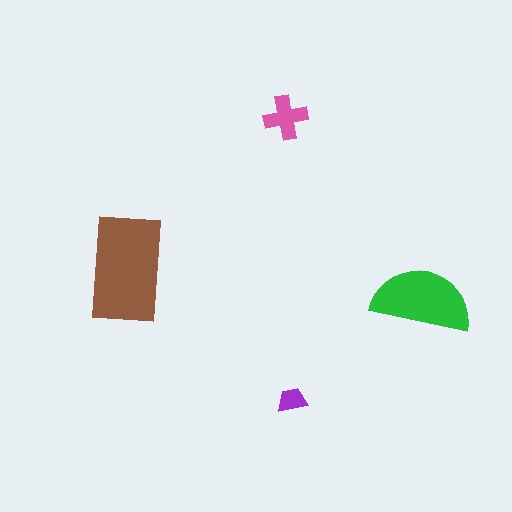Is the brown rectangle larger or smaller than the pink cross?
Larger.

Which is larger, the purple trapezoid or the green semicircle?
The green semicircle.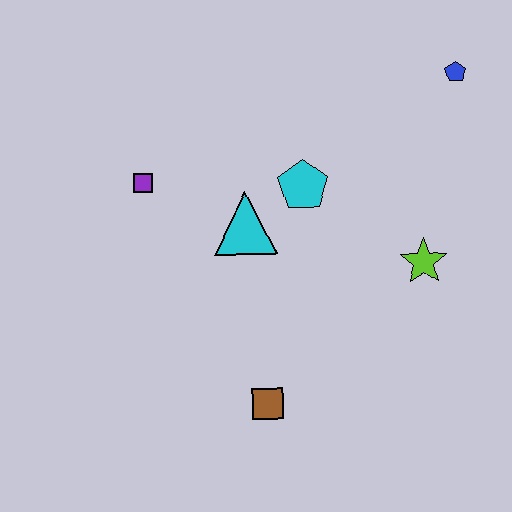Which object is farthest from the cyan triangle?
The blue pentagon is farthest from the cyan triangle.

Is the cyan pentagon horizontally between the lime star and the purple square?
Yes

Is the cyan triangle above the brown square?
Yes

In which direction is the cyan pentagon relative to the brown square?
The cyan pentagon is above the brown square.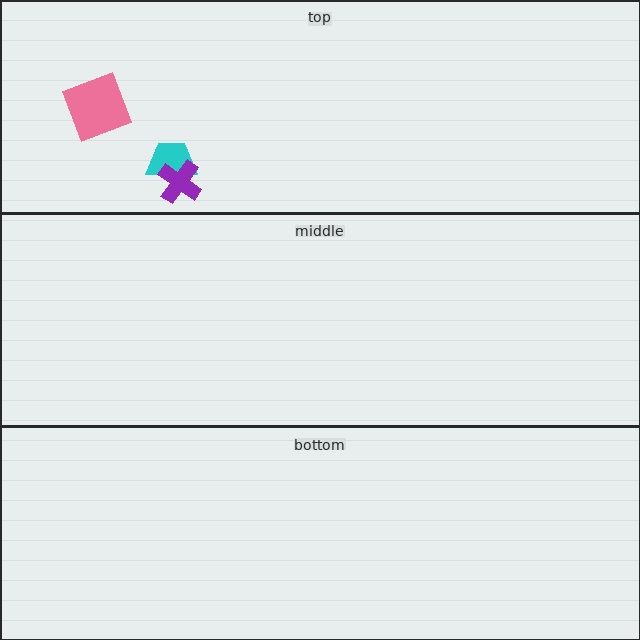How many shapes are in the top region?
3.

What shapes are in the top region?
The cyan trapezoid, the purple cross, the pink square.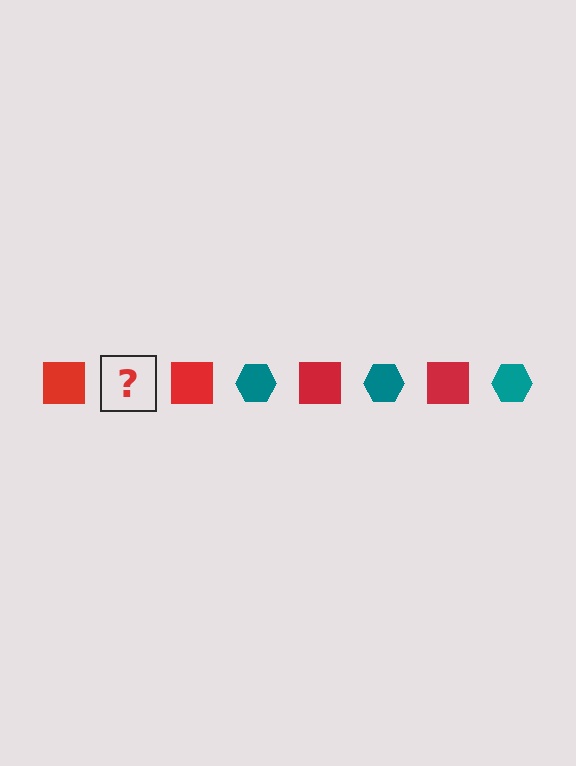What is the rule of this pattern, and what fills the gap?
The rule is that the pattern alternates between red square and teal hexagon. The gap should be filled with a teal hexagon.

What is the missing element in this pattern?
The missing element is a teal hexagon.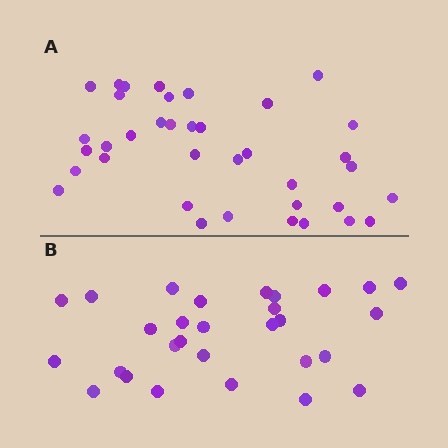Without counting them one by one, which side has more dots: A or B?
Region A (the top region) has more dots.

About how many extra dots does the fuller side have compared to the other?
Region A has roughly 8 or so more dots than region B.